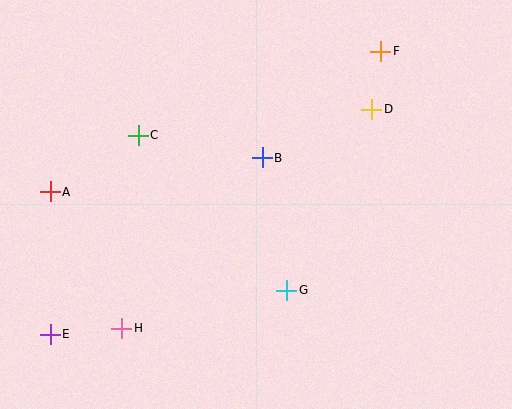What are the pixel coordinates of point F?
Point F is at (381, 51).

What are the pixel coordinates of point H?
Point H is at (122, 328).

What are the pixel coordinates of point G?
Point G is at (287, 290).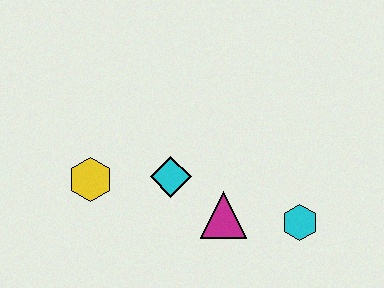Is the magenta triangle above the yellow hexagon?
No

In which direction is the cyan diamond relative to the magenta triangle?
The cyan diamond is to the left of the magenta triangle.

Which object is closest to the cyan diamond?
The magenta triangle is closest to the cyan diamond.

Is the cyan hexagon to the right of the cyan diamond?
Yes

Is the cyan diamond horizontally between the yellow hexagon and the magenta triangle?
Yes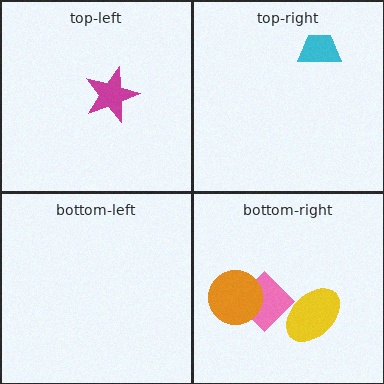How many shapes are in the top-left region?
1.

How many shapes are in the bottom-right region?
3.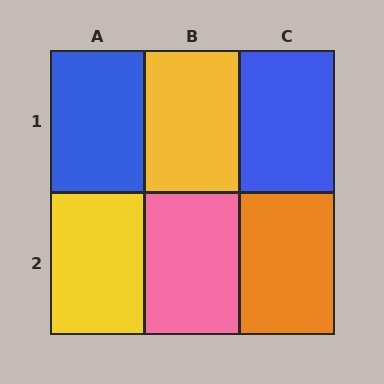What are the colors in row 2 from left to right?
Yellow, pink, orange.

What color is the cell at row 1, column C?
Blue.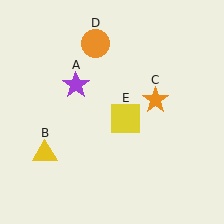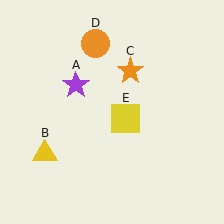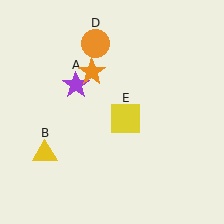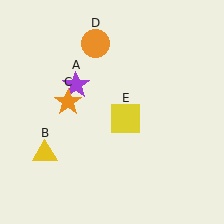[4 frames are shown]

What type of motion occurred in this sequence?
The orange star (object C) rotated counterclockwise around the center of the scene.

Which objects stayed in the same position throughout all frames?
Purple star (object A) and yellow triangle (object B) and orange circle (object D) and yellow square (object E) remained stationary.